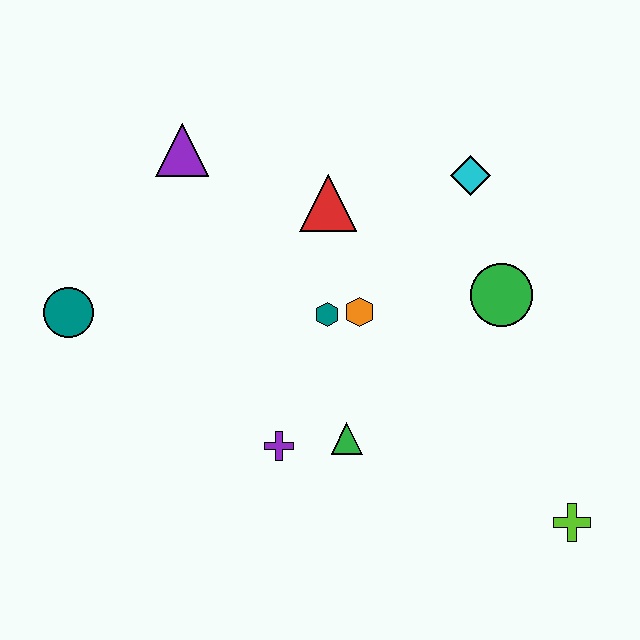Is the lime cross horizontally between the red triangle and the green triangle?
No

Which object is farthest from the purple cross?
The cyan diamond is farthest from the purple cross.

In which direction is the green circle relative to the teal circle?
The green circle is to the right of the teal circle.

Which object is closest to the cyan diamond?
The green circle is closest to the cyan diamond.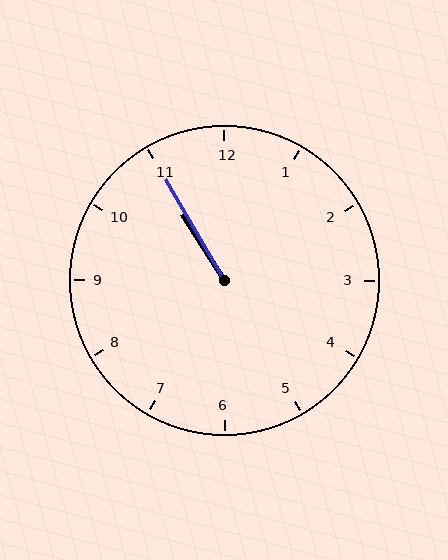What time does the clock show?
10:55.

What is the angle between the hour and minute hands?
Approximately 2 degrees.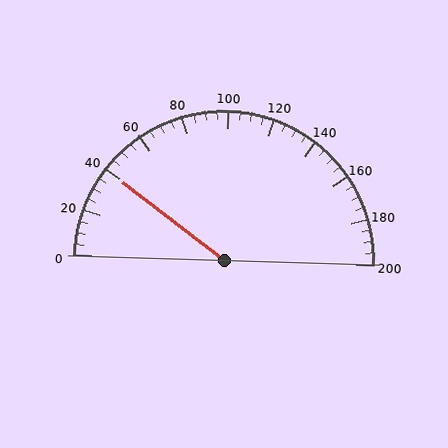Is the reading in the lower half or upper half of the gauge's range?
The reading is in the lower half of the range (0 to 200).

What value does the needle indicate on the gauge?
The needle indicates approximately 40.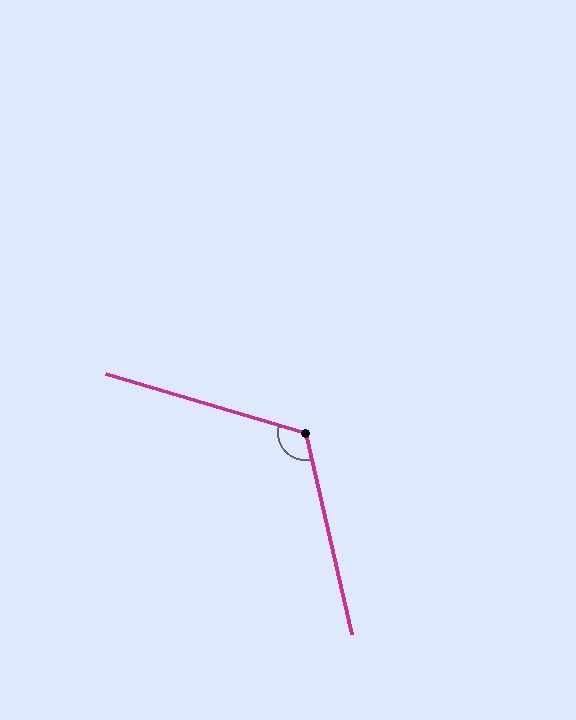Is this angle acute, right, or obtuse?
It is obtuse.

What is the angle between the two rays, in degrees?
Approximately 119 degrees.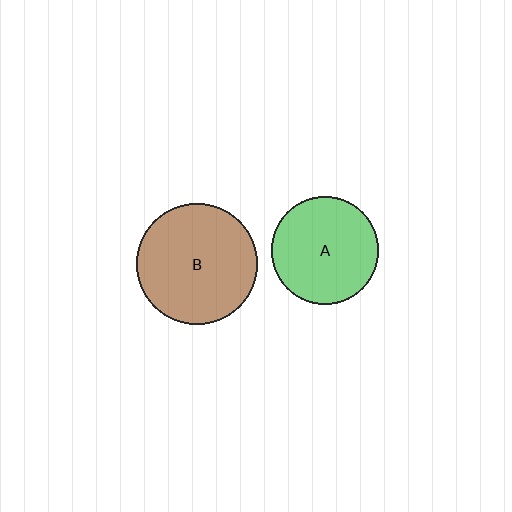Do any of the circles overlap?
No, none of the circles overlap.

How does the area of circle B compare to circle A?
Approximately 1.3 times.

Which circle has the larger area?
Circle B (brown).